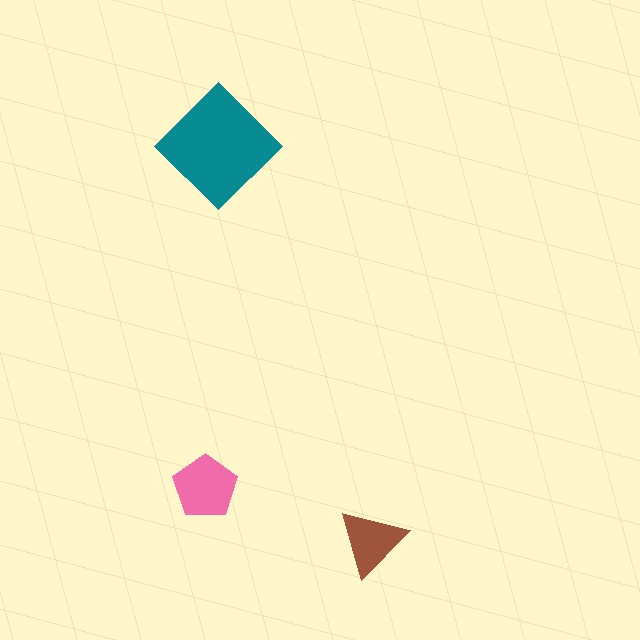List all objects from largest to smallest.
The teal diamond, the pink pentagon, the brown triangle.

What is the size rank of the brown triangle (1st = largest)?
3rd.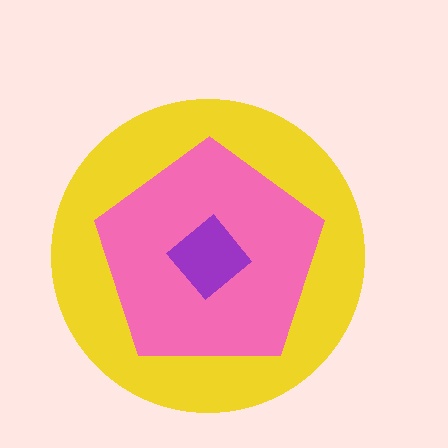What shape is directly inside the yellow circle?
The pink pentagon.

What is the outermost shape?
The yellow circle.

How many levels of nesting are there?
3.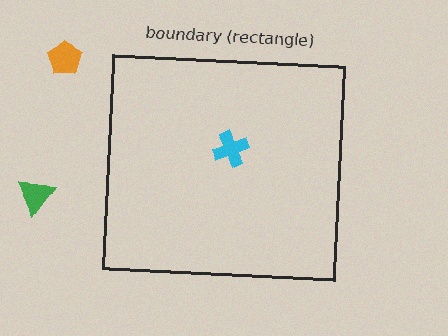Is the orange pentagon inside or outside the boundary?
Outside.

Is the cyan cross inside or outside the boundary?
Inside.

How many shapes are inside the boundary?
1 inside, 2 outside.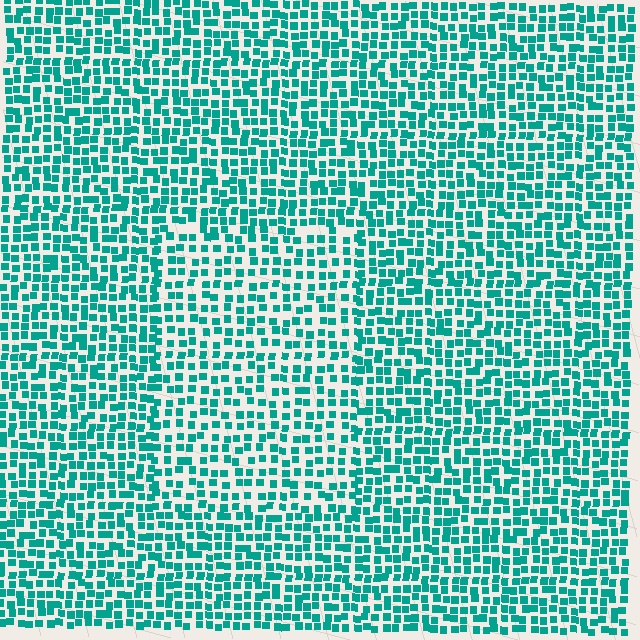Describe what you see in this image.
The image contains small teal elements arranged at two different densities. A rectangle-shaped region is visible where the elements are less densely packed than the surrounding area.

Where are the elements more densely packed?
The elements are more densely packed outside the rectangle boundary.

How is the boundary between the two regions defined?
The boundary is defined by a change in element density (approximately 1.4x ratio). All elements are the same color, size, and shape.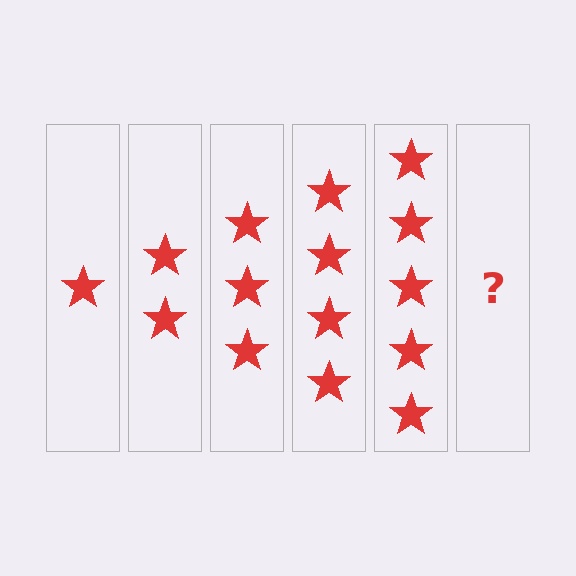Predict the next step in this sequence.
The next step is 6 stars.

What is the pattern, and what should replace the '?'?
The pattern is that each step adds one more star. The '?' should be 6 stars.